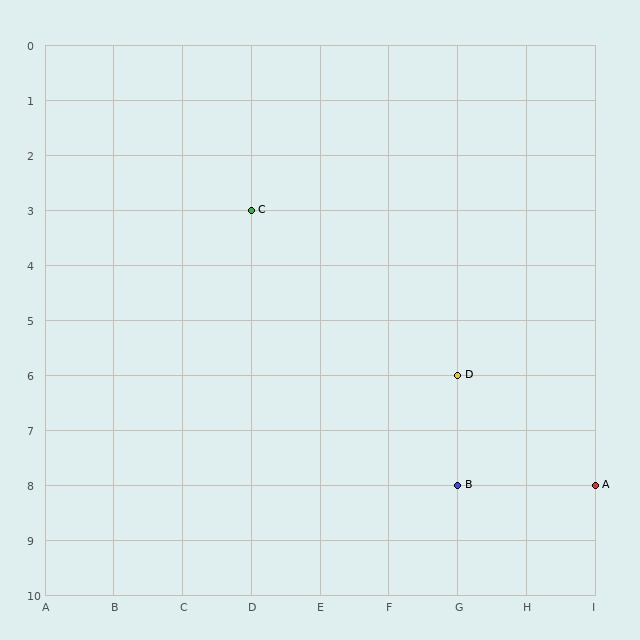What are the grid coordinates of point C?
Point C is at grid coordinates (D, 3).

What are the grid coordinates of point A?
Point A is at grid coordinates (I, 8).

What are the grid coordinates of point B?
Point B is at grid coordinates (G, 8).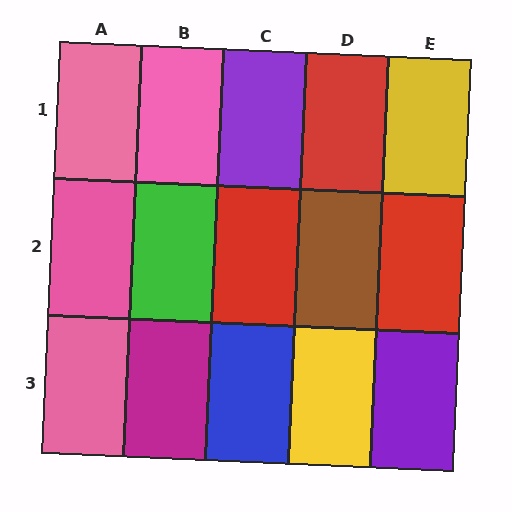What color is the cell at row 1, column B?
Pink.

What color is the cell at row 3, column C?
Blue.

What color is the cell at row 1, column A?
Pink.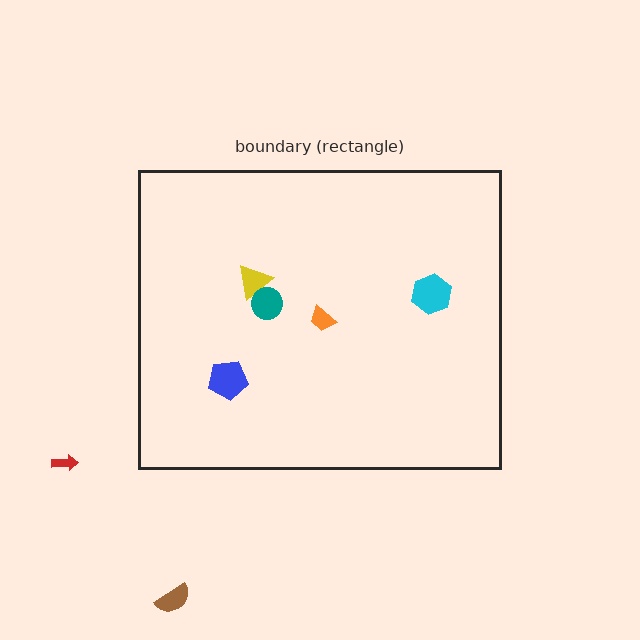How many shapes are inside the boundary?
5 inside, 2 outside.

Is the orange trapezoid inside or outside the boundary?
Inside.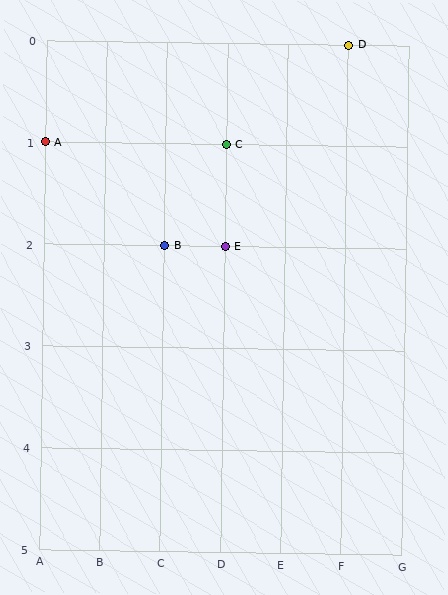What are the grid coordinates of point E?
Point E is at grid coordinates (D, 2).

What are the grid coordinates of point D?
Point D is at grid coordinates (F, 0).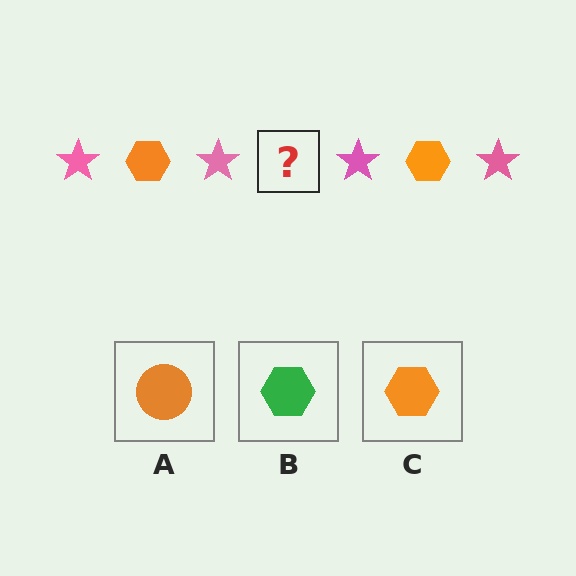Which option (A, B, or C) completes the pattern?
C.